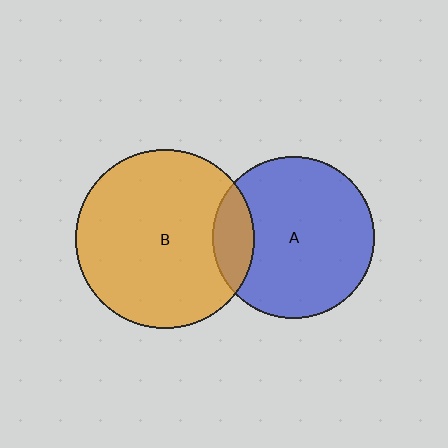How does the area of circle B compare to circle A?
Approximately 1.2 times.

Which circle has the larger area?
Circle B (orange).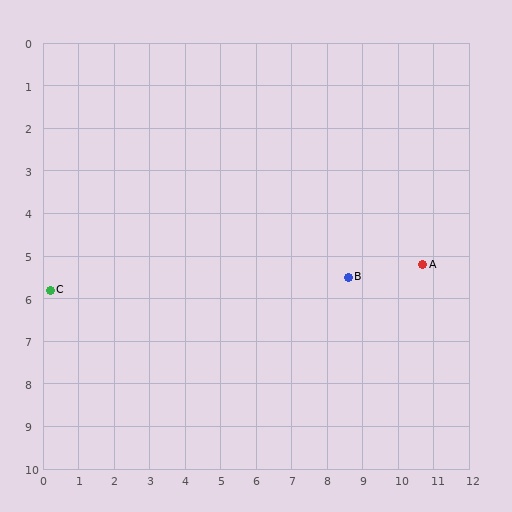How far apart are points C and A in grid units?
Points C and A are about 10.5 grid units apart.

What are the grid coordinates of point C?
Point C is at approximately (0.2, 5.8).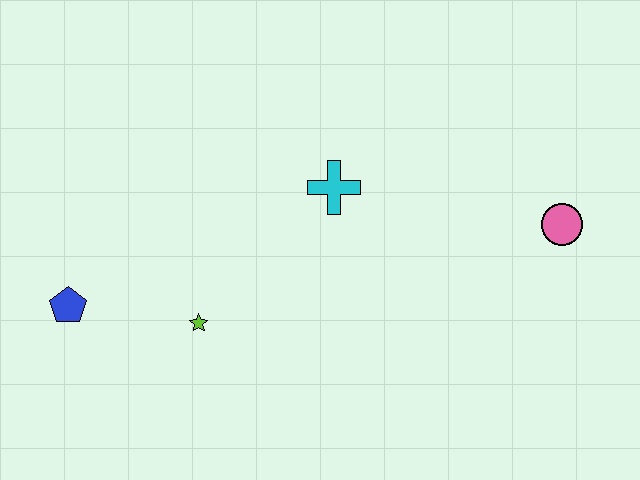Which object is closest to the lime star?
The blue pentagon is closest to the lime star.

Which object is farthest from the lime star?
The pink circle is farthest from the lime star.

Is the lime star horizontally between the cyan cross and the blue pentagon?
Yes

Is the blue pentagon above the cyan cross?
No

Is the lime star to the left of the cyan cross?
Yes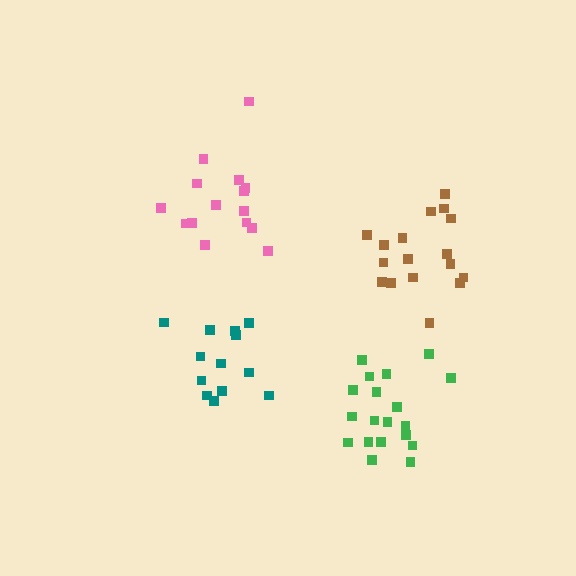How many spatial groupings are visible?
There are 4 spatial groupings.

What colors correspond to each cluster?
The clusters are colored: green, brown, teal, pink.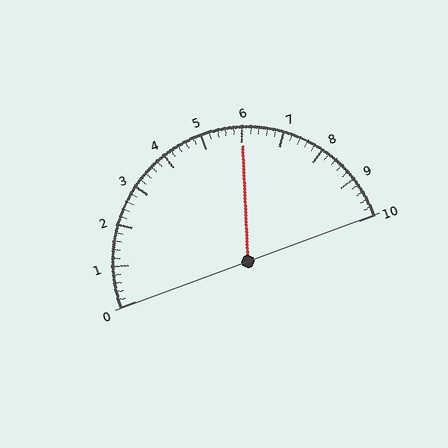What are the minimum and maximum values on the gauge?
The gauge ranges from 0 to 10.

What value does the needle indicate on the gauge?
The needle indicates approximately 6.0.